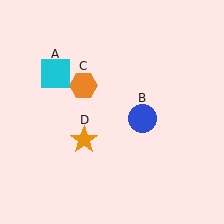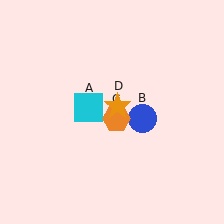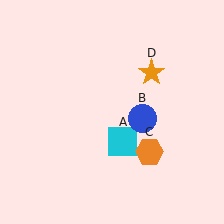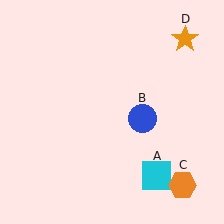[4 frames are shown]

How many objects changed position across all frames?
3 objects changed position: cyan square (object A), orange hexagon (object C), orange star (object D).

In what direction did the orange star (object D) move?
The orange star (object D) moved up and to the right.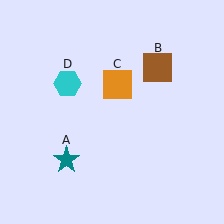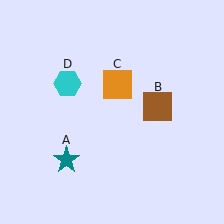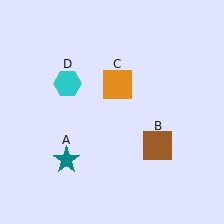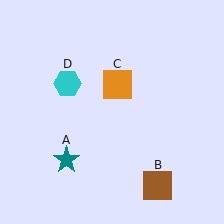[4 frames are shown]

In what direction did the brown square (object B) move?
The brown square (object B) moved down.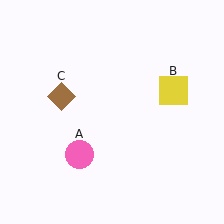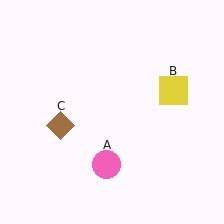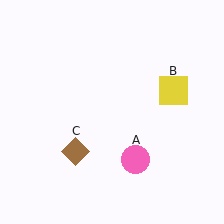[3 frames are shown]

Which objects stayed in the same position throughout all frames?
Yellow square (object B) remained stationary.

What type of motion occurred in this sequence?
The pink circle (object A), brown diamond (object C) rotated counterclockwise around the center of the scene.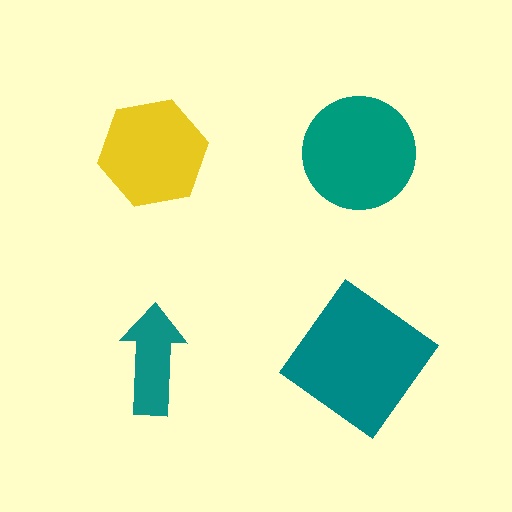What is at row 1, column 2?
A teal circle.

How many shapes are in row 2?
2 shapes.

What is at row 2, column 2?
A teal diamond.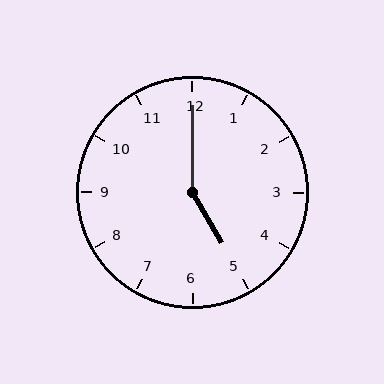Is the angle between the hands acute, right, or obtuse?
It is obtuse.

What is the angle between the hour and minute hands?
Approximately 150 degrees.